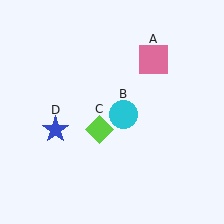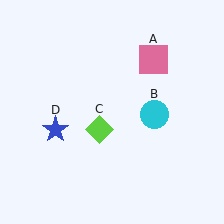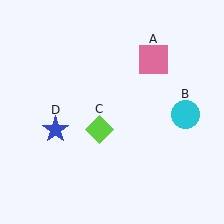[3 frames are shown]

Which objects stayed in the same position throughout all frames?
Pink square (object A) and lime diamond (object C) and blue star (object D) remained stationary.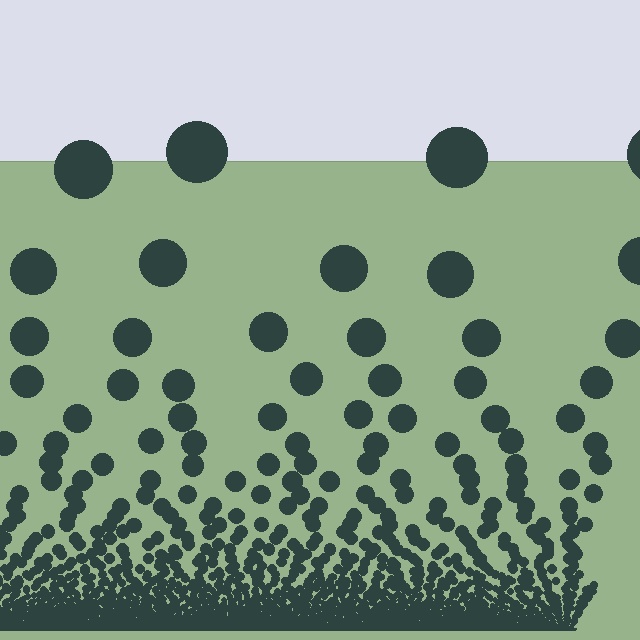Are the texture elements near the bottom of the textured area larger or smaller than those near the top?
Smaller. The gradient is inverted — elements near the bottom are smaller and denser.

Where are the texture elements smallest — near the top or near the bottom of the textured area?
Near the bottom.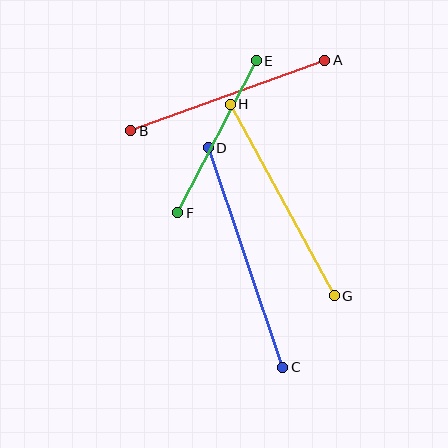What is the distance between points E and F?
The distance is approximately 171 pixels.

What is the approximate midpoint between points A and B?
The midpoint is at approximately (228, 95) pixels.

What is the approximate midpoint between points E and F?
The midpoint is at approximately (217, 137) pixels.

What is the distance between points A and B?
The distance is approximately 206 pixels.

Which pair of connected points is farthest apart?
Points C and D are farthest apart.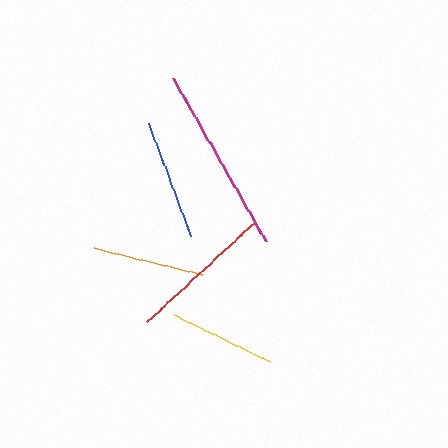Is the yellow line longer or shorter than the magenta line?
The magenta line is longer than the yellow line.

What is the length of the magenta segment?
The magenta segment is approximately 189 pixels long.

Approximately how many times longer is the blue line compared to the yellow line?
The blue line is approximately 1.1 times the length of the yellow line.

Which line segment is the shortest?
The yellow line is the shortest at approximately 107 pixels.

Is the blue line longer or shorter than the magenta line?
The magenta line is longer than the blue line.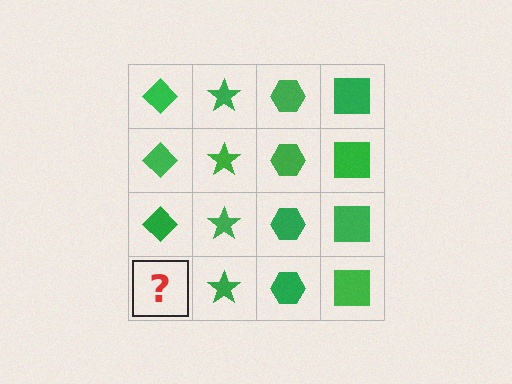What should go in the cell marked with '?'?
The missing cell should contain a green diamond.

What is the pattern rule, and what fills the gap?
The rule is that each column has a consistent shape. The gap should be filled with a green diamond.